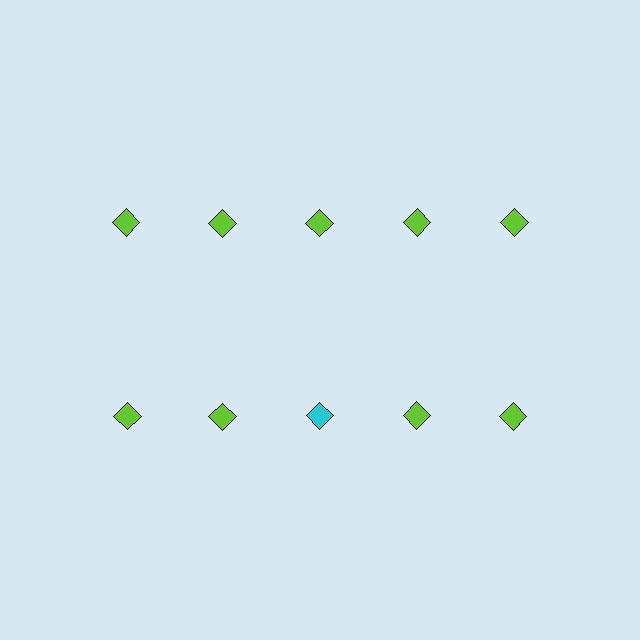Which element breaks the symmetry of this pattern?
The cyan diamond in the second row, center column breaks the symmetry. All other shapes are lime diamonds.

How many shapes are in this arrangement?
There are 10 shapes arranged in a grid pattern.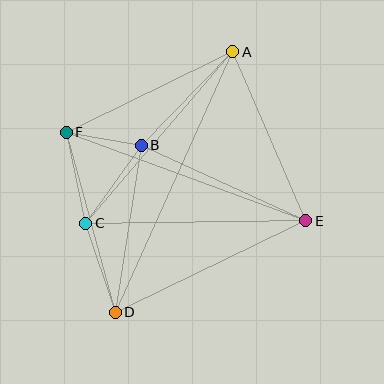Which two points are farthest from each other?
Points A and D are farthest from each other.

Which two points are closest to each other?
Points B and F are closest to each other.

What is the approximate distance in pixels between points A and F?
The distance between A and F is approximately 185 pixels.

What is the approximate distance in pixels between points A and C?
The distance between A and C is approximately 226 pixels.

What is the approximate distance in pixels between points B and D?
The distance between B and D is approximately 169 pixels.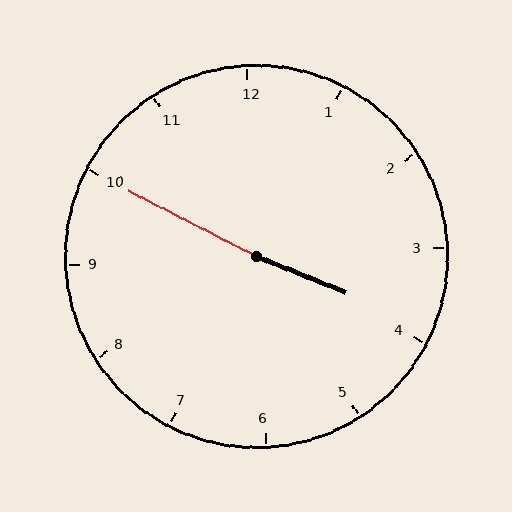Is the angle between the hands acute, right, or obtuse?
It is obtuse.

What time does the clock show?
3:50.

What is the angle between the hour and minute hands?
Approximately 175 degrees.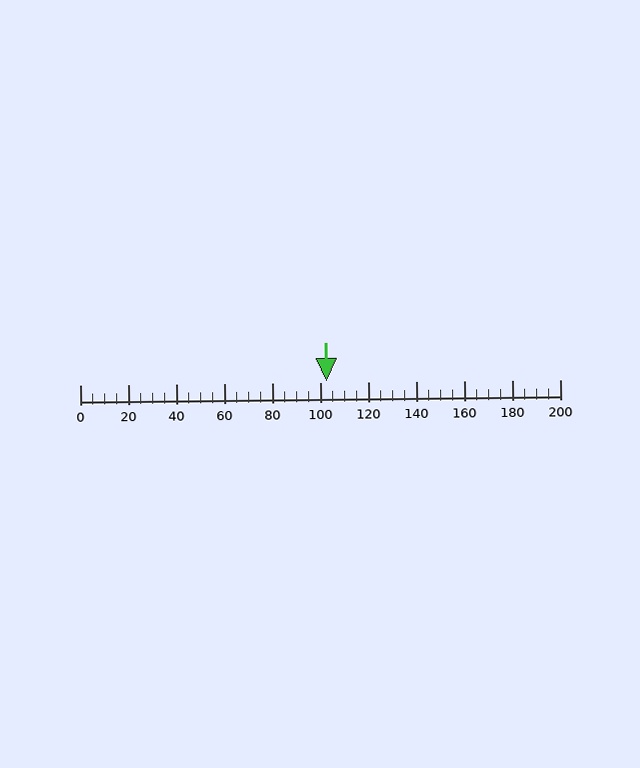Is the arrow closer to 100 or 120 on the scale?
The arrow is closer to 100.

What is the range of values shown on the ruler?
The ruler shows values from 0 to 200.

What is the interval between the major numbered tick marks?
The major tick marks are spaced 20 units apart.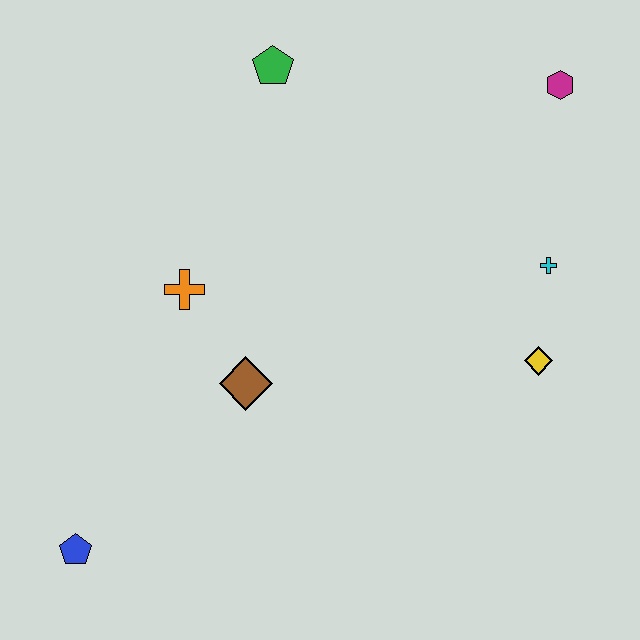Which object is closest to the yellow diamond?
The cyan cross is closest to the yellow diamond.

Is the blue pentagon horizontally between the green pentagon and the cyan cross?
No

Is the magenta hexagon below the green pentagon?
Yes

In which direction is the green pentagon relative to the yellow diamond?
The green pentagon is above the yellow diamond.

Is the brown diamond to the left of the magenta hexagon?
Yes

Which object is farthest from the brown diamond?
The magenta hexagon is farthest from the brown diamond.